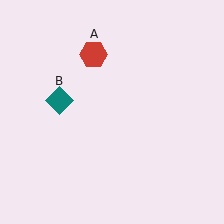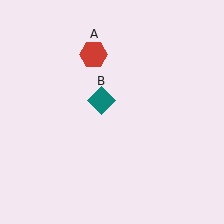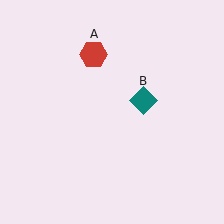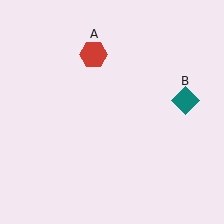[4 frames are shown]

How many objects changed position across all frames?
1 object changed position: teal diamond (object B).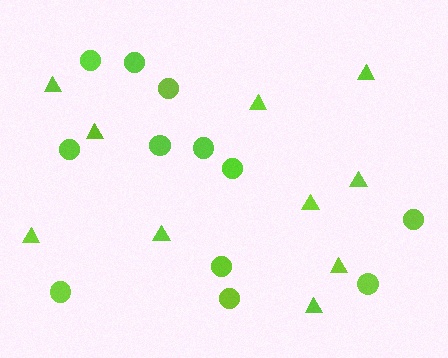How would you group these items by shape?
There are 2 groups: one group of circles (12) and one group of triangles (10).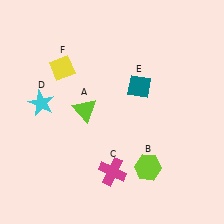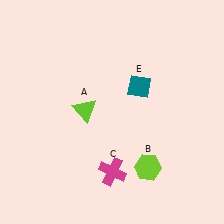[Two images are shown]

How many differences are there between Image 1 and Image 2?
There are 2 differences between the two images.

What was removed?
The cyan star (D), the yellow diamond (F) were removed in Image 2.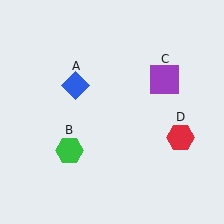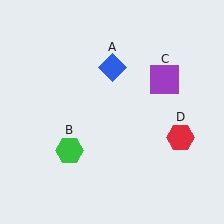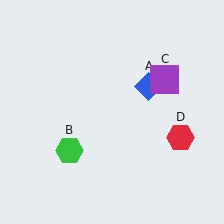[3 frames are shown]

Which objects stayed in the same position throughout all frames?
Green hexagon (object B) and purple square (object C) and red hexagon (object D) remained stationary.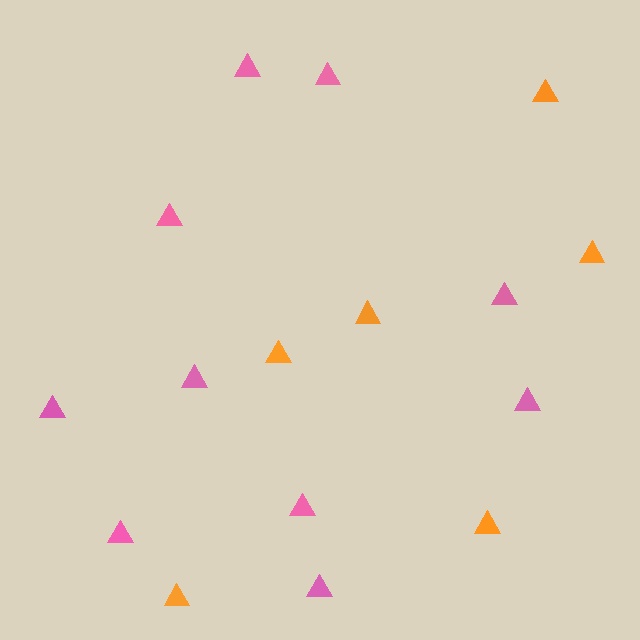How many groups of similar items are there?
There are 2 groups: one group of pink triangles (10) and one group of orange triangles (6).